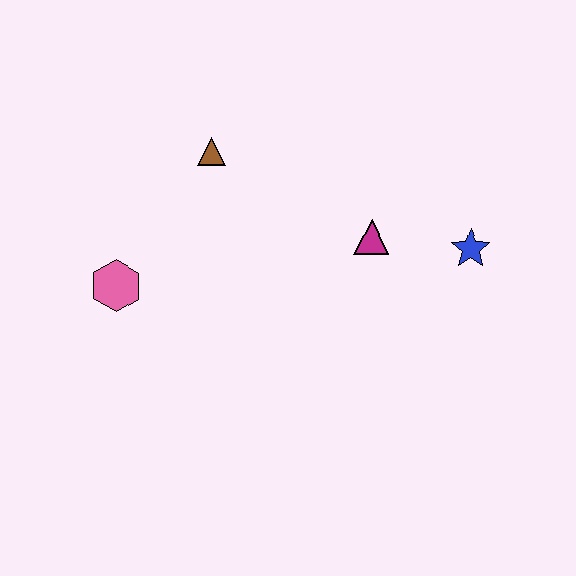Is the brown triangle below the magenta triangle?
No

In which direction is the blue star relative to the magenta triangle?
The blue star is to the right of the magenta triangle.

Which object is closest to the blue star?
The magenta triangle is closest to the blue star.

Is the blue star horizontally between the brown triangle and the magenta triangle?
No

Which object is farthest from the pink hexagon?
The blue star is farthest from the pink hexagon.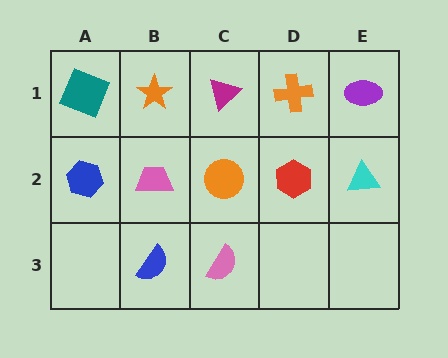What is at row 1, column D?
An orange cross.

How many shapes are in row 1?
5 shapes.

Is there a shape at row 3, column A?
No, that cell is empty.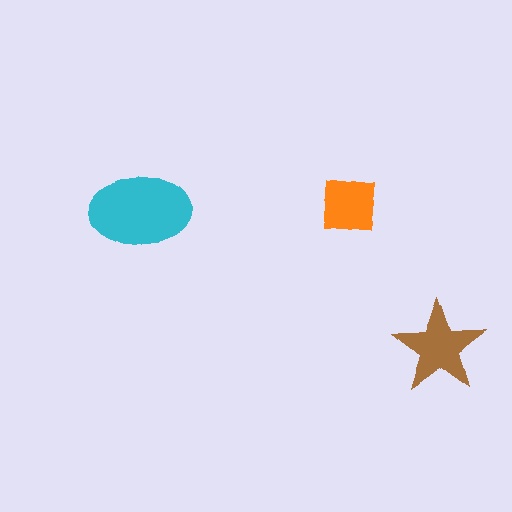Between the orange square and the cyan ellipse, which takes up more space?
The cyan ellipse.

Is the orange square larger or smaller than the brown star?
Smaller.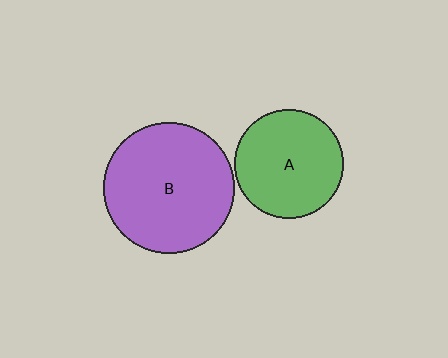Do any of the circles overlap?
No, none of the circles overlap.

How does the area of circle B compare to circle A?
Approximately 1.4 times.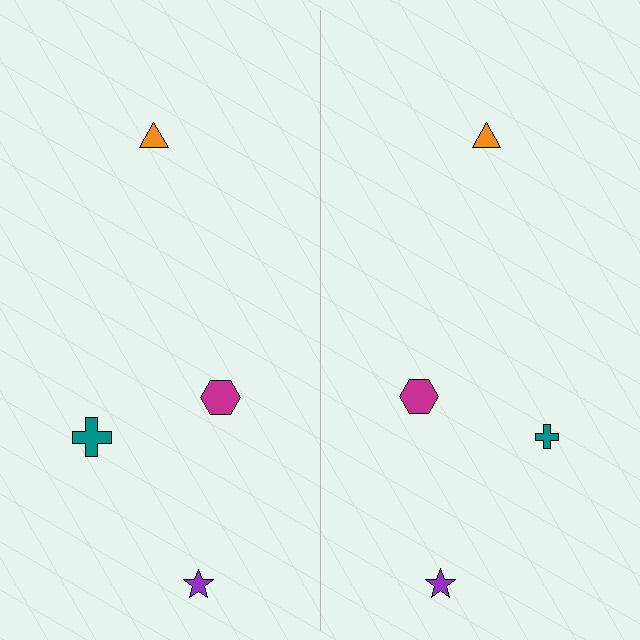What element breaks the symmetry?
The teal cross on the right side has a different size than its mirror counterpart.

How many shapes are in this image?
There are 8 shapes in this image.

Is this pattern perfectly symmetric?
No, the pattern is not perfectly symmetric. The teal cross on the right side has a different size than its mirror counterpart.